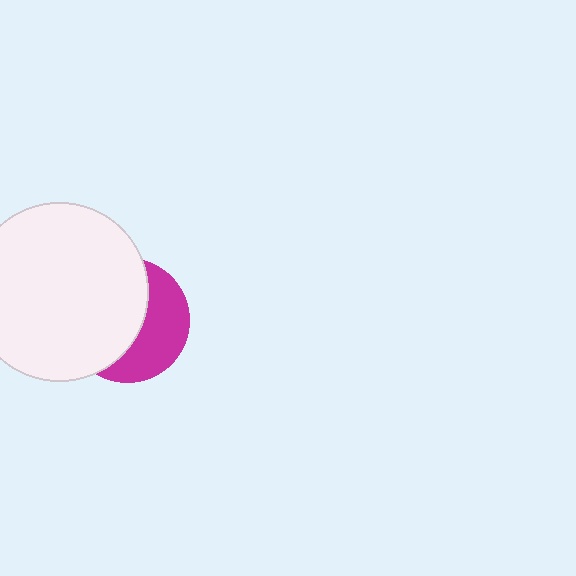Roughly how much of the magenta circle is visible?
A small part of it is visible (roughly 42%).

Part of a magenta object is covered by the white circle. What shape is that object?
It is a circle.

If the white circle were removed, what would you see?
You would see the complete magenta circle.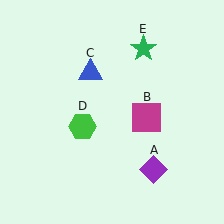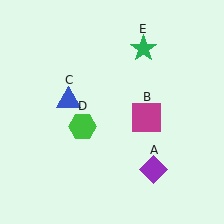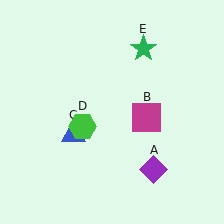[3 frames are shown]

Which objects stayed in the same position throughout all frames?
Purple diamond (object A) and magenta square (object B) and green hexagon (object D) and green star (object E) remained stationary.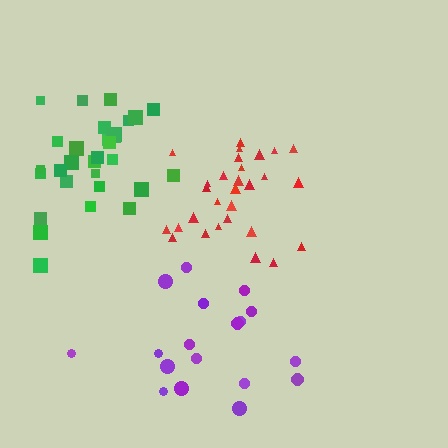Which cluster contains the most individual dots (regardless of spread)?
Green (30).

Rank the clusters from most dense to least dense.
red, green, purple.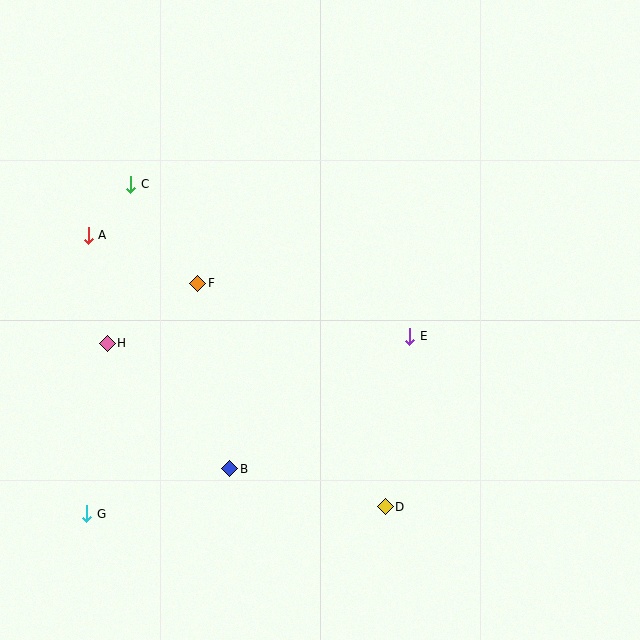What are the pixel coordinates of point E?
Point E is at (410, 336).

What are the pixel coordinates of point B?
Point B is at (230, 469).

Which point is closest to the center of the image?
Point E at (410, 336) is closest to the center.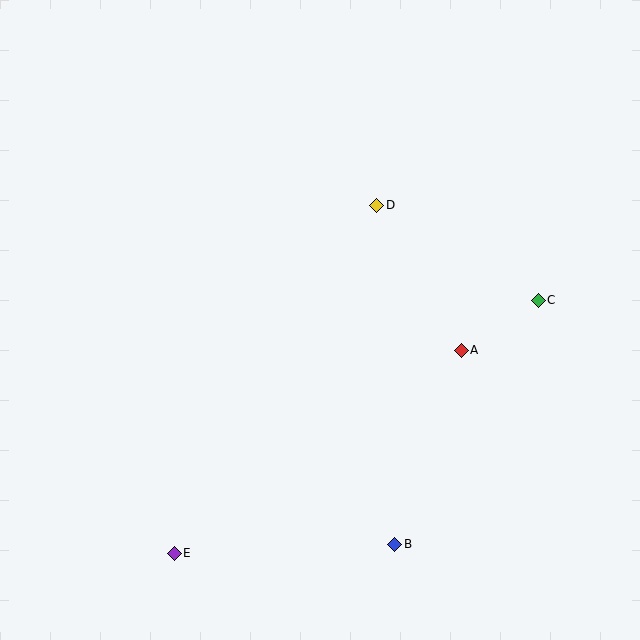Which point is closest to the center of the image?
Point D at (377, 205) is closest to the center.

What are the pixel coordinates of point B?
Point B is at (395, 544).